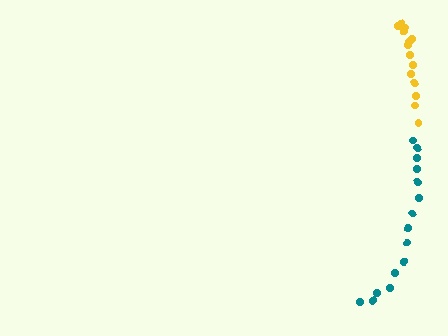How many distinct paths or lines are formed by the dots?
There are 2 distinct paths.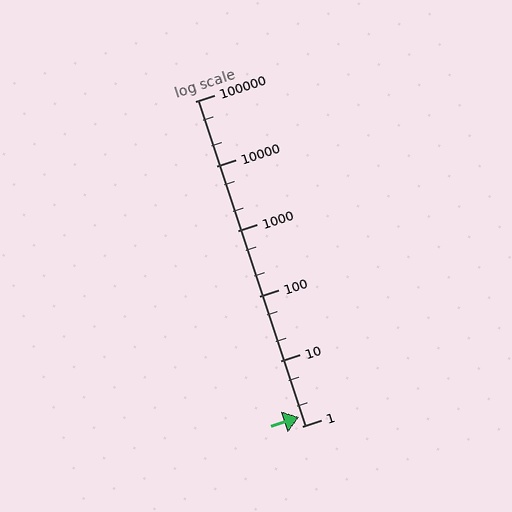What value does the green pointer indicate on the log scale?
The pointer indicates approximately 1.4.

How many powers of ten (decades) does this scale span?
The scale spans 5 decades, from 1 to 100000.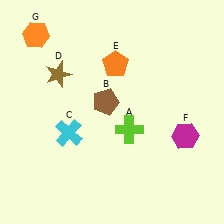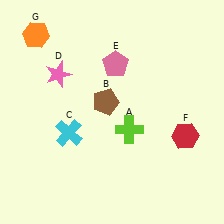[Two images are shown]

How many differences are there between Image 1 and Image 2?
There are 3 differences between the two images.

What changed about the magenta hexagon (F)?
In Image 1, F is magenta. In Image 2, it changed to red.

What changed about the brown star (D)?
In Image 1, D is brown. In Image 2, it changed to pink.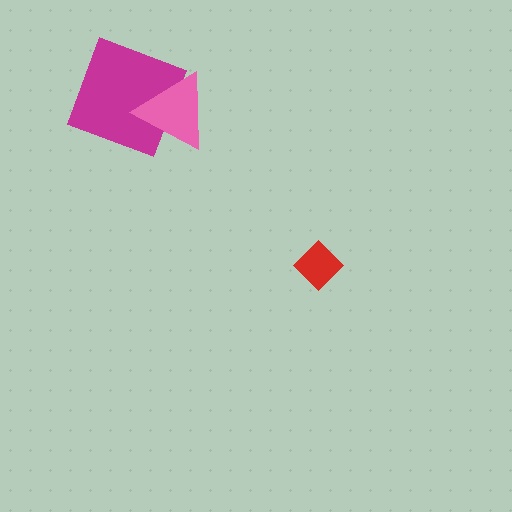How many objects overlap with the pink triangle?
1 object overlaps with the pink triangle.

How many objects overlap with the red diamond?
0 objects overlap with the red diamond.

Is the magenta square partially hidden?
Yes, it is partially covered by another shape.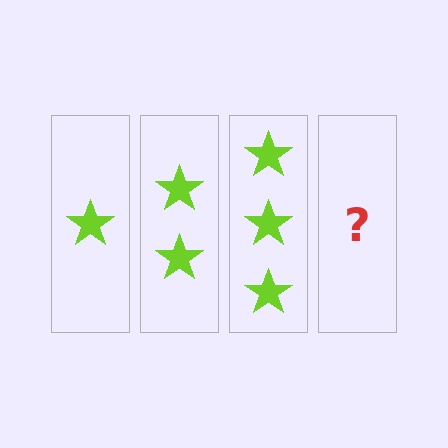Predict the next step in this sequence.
The next step is 4 stars.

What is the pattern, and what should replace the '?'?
The pattern is that each step adds one more star. The '?' should be 4 stars.